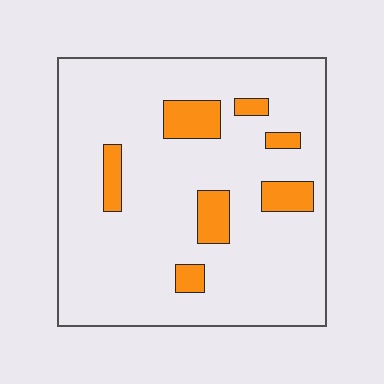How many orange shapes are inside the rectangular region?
7.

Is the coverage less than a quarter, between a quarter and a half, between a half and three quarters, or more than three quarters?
Less than a quarter.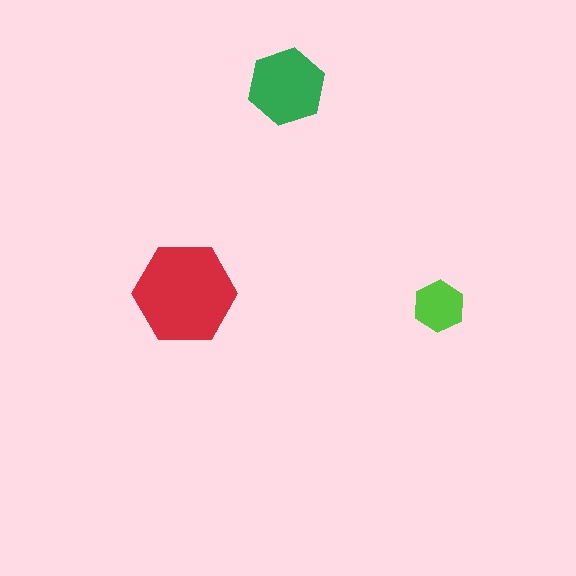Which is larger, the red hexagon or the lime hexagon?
The red one.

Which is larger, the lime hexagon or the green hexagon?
The green one.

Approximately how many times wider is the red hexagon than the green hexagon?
About 1.5 times wider.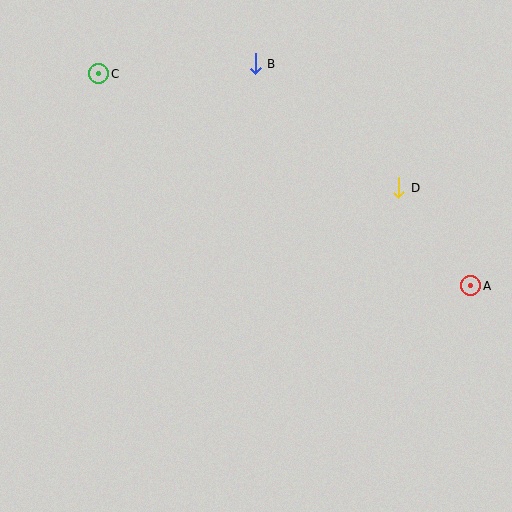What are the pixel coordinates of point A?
Point A is at (471, 286).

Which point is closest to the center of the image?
Point D at (399, 188) is closest to the center.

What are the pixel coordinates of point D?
Point D is at (399, 188).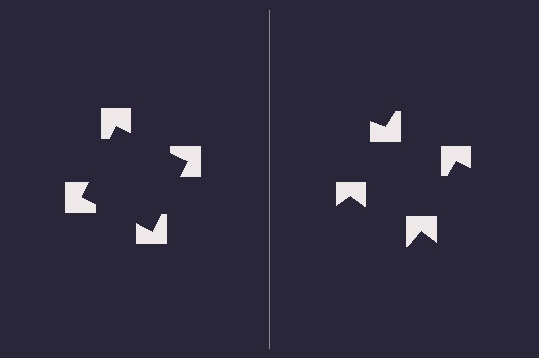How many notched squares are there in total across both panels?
8 — 4 on each side.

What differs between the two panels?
The notched squares are positioned identically on both sides; only the wedge orientations differ. On the left they align to a square; on the right they are misaligned.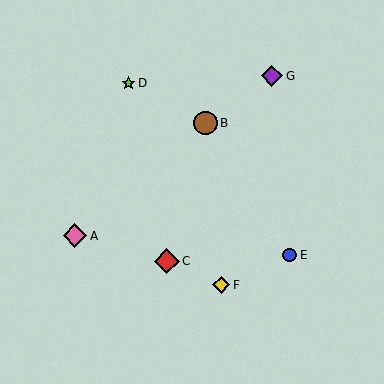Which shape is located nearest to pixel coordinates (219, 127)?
The brown circle (labeled B) at (206, 123) is nearest to that location.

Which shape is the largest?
The red diamond (labeled C) is the largest.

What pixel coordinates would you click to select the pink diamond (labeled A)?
Click at (75, 236) to select the pink diamond A.